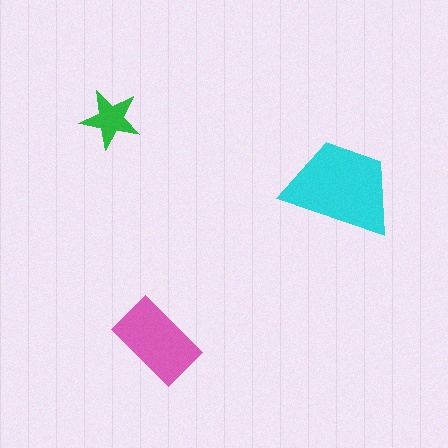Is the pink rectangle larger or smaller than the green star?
Larger.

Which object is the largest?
The cyan trapezoid.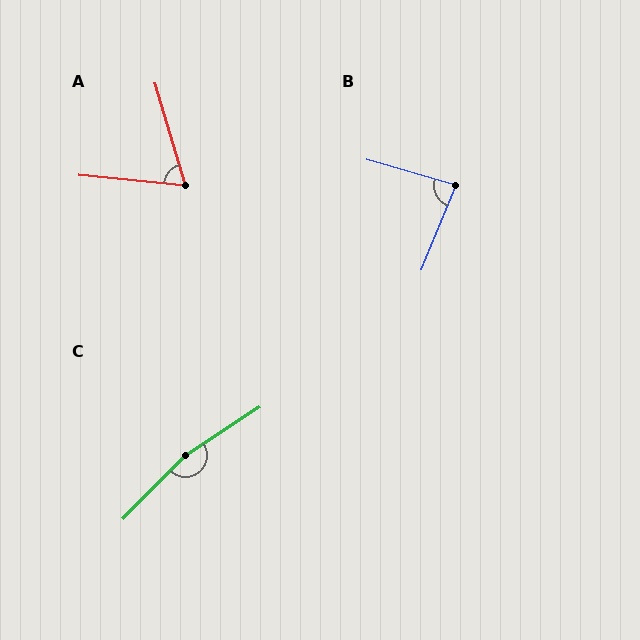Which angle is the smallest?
A, at approximately 68 degrees.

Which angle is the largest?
C, at approximately 167 degrees.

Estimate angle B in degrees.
Approximately 84 degrees.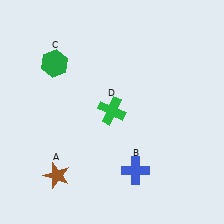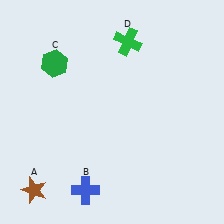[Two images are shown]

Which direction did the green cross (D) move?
The green cross (D) moved up.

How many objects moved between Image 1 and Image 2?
3 objects moved between the two images.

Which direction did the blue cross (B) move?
The blue cross (B) moved left.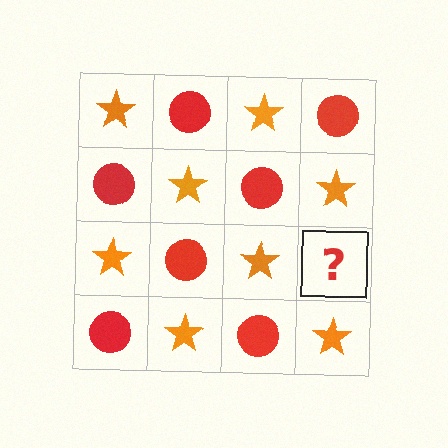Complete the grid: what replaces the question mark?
The question mark should be replaced with a red circle.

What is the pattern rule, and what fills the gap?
The rule is that it alternates orange star and red circle in a checkerboard pattern. The gap should be filled with a red circle.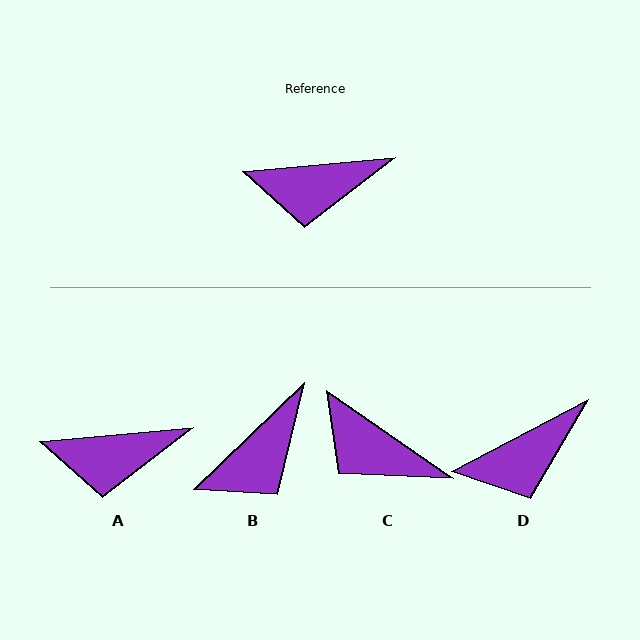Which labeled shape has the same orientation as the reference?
A.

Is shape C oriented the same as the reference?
No, it is off by about 40 degrees.